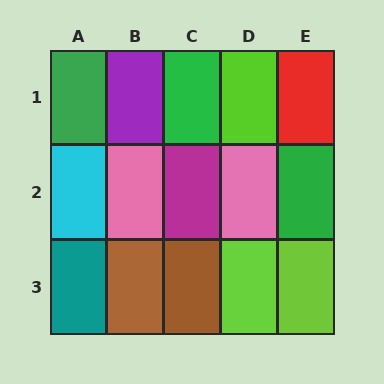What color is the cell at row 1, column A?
Green.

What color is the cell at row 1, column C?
Green.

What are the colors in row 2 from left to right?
Cyan, pink, magenta, pink, green.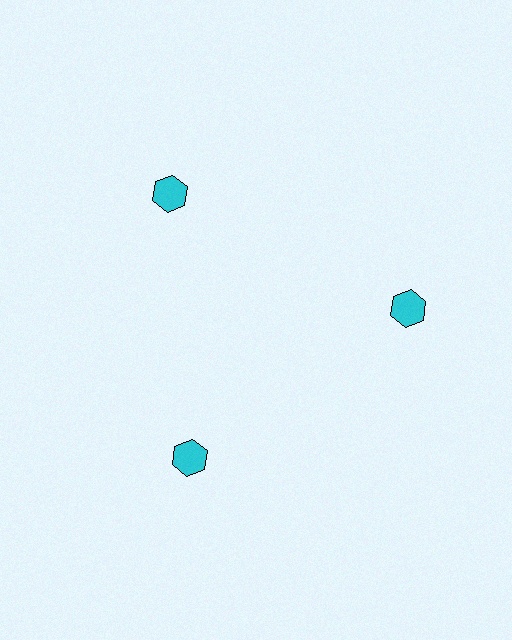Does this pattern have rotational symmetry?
Yes, this pattern has 3-fold rotational symmetry. It looks the same after rotating 120 degrees around the center.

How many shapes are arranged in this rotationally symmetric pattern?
There are 3 shapes, arranged in 3 groups of 1.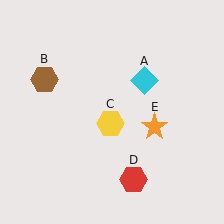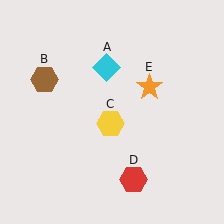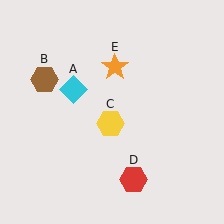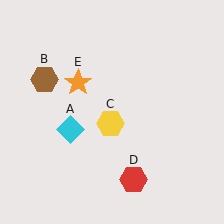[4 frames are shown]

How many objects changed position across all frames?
2 objects changed position: cyan diamond (object A), orange star (object E).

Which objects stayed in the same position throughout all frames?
Brown hexagon (object B) and yellow hexagon (object C) and red hexagon (object D) remained stationary.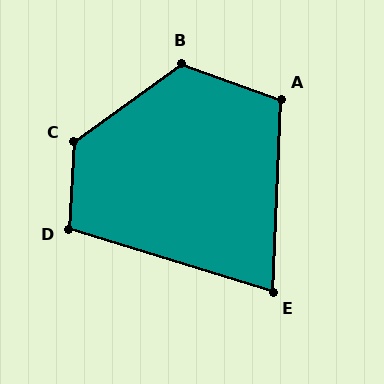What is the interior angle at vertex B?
Approximately 125 degrees (obtuse).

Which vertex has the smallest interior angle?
E, at approximately 75 degrees.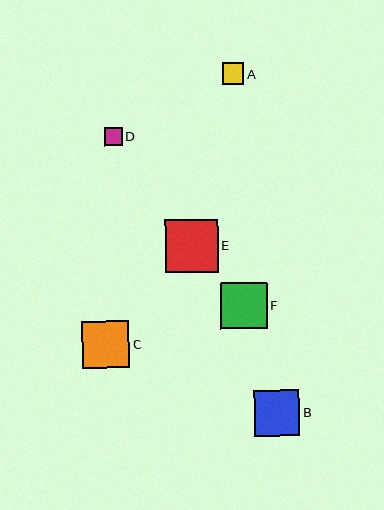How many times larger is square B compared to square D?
Square B is approximately 2.6 times the size of square D.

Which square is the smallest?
Square D is the smallest with a size of approximately 18 pixels.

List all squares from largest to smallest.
From largest to smallest: E, C, F, B, A, D.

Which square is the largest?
Square E is the largest with a size of approximately 52 pixels.